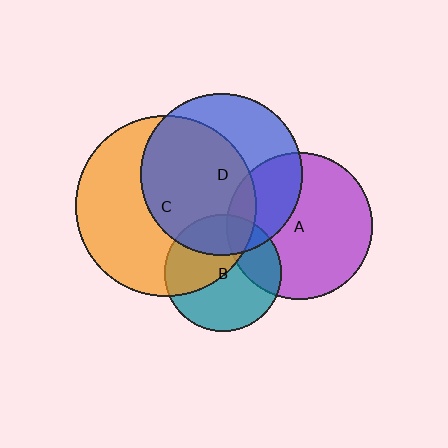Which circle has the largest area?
Circle C (orange).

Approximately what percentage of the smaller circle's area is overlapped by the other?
Approximately 45%.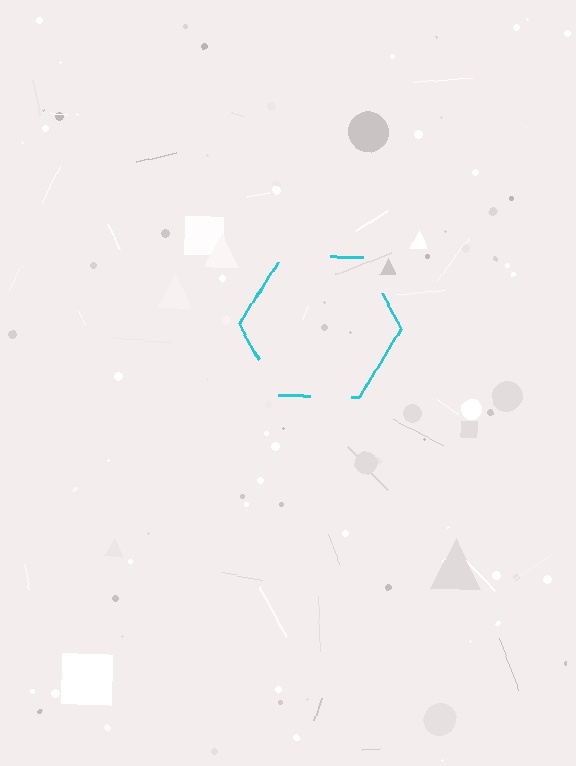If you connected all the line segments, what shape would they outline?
They would outline a hexagon.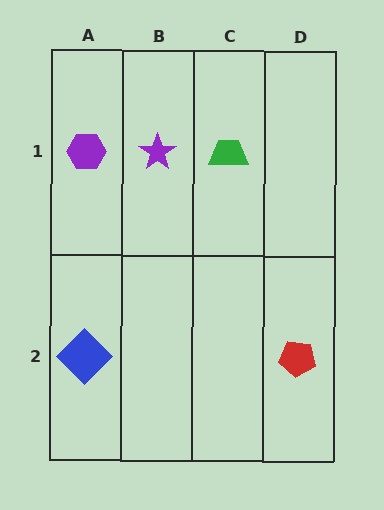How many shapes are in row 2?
2 shapes.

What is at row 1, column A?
A purple hexagon.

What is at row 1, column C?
A green trapezoid.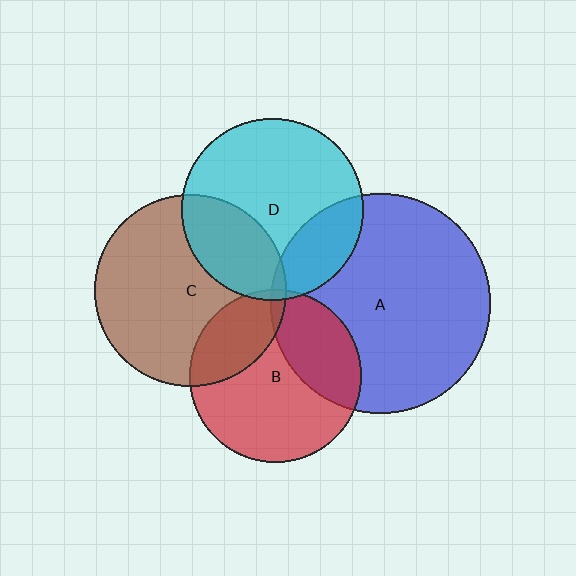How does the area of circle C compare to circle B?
Approximately 1.2 times.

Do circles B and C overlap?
Yes.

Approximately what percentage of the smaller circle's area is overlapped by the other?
Approximately 25%.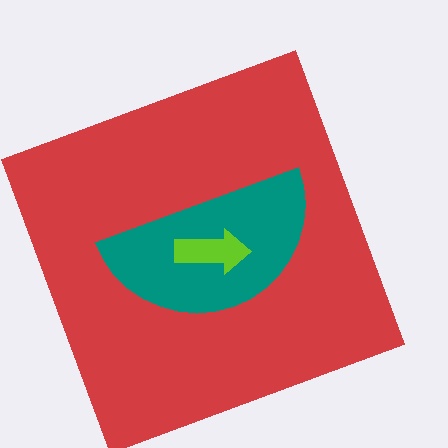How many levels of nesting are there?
3.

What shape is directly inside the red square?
The teal semicircle.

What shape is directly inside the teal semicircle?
The lime arrow.